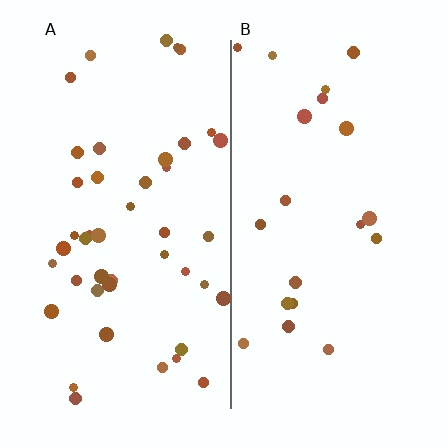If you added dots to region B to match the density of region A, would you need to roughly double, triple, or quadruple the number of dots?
Approximately double.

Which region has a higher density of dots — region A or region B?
A (the left).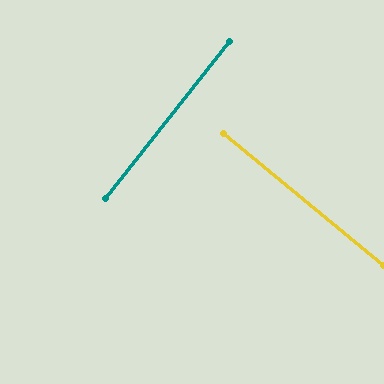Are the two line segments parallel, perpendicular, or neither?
Perpendicular — they meet at approximately 89°.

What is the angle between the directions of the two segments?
Approximately 89 degrees.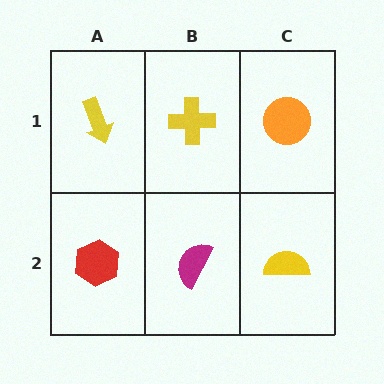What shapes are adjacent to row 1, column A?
A red hexagon (row 2, column A), a yellow cross (row 1, column B).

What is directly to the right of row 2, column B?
A yellow semicircle.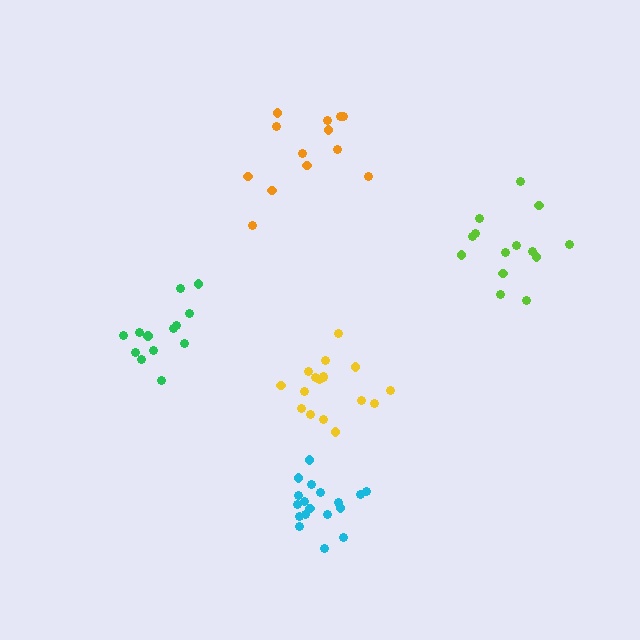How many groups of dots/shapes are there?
There are 5 groups.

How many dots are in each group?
Group 1: 18 dots, Group 2: 13 dots, Group 3: 13 dots, Group 4: 17 dots, Group 5: 14 dots (75 total).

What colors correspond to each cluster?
The clusters are colored: cyan, green, orange, yellow, lime.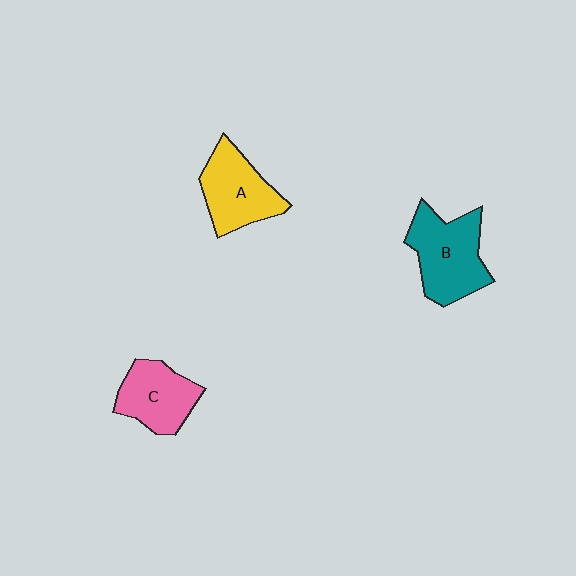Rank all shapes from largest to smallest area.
From largest to smallest: B (teal), A (yellow), C (pink).